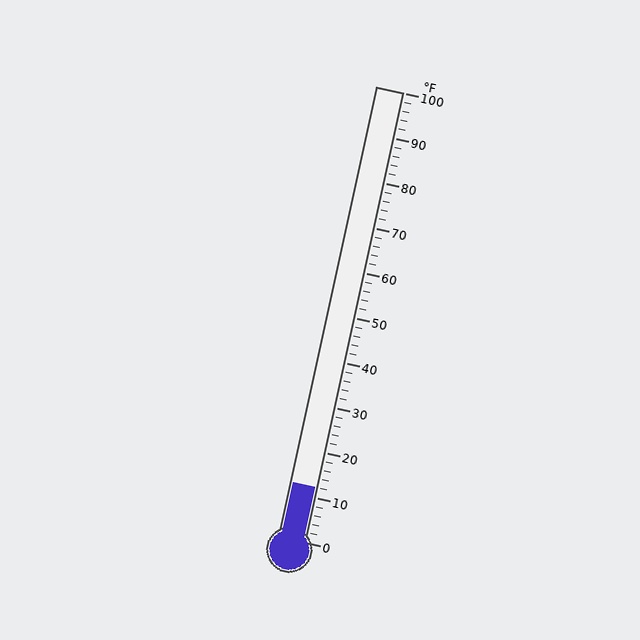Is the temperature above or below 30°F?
The temperature is below 30°F.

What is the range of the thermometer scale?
The thermometer scale ranges from 0°F to 100°F.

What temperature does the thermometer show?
The thermometer shows approximately 12°F.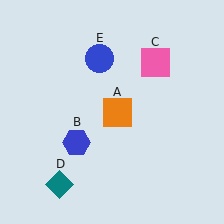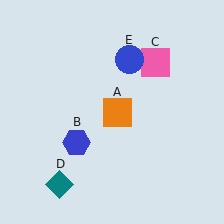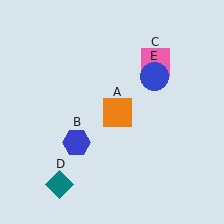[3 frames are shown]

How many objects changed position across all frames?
1 object changed position: blue circle (object E).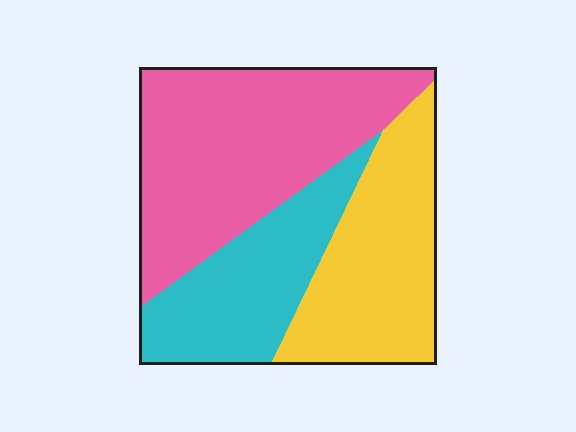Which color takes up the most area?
Pink, at roughly 45%.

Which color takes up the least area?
Cyan, at roughly 25%.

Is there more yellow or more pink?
Pink.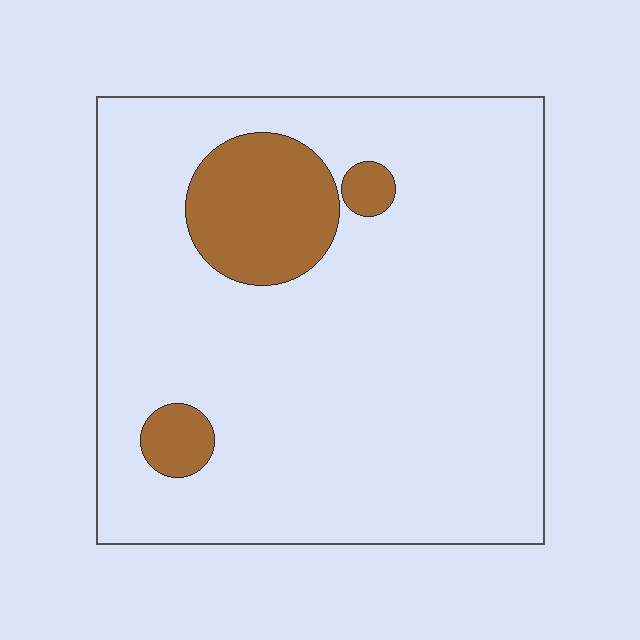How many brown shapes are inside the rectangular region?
3.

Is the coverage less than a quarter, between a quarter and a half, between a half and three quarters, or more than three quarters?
Less than a quarter.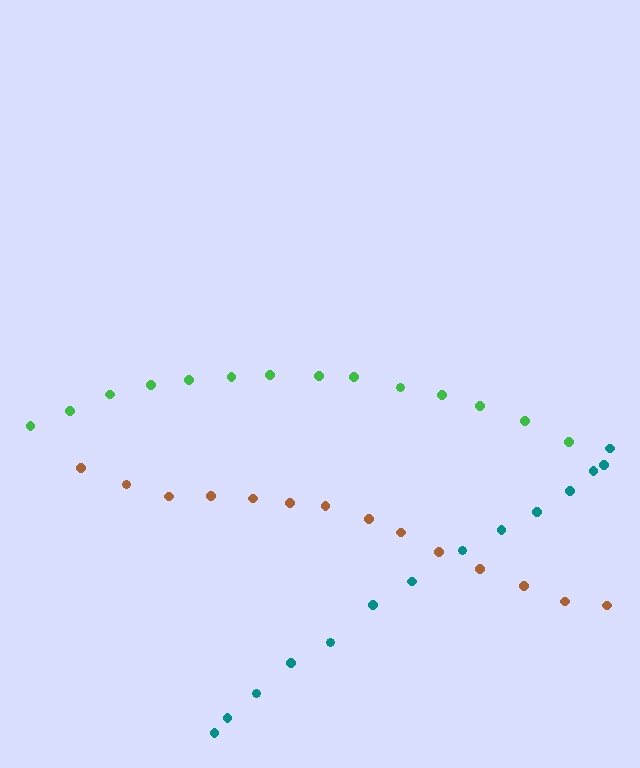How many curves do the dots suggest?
There are 3 distinct paths.